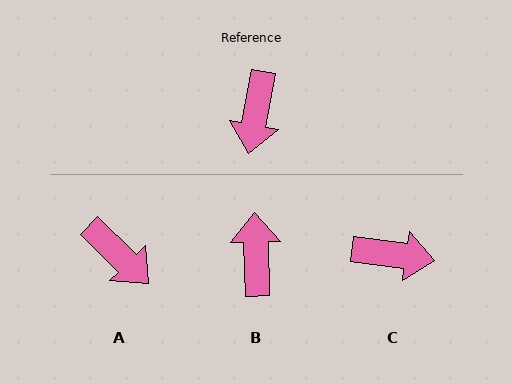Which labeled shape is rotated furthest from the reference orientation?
B, about 167 degrees away.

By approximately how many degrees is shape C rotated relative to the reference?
Approximately 93 degrees counter-clockwise.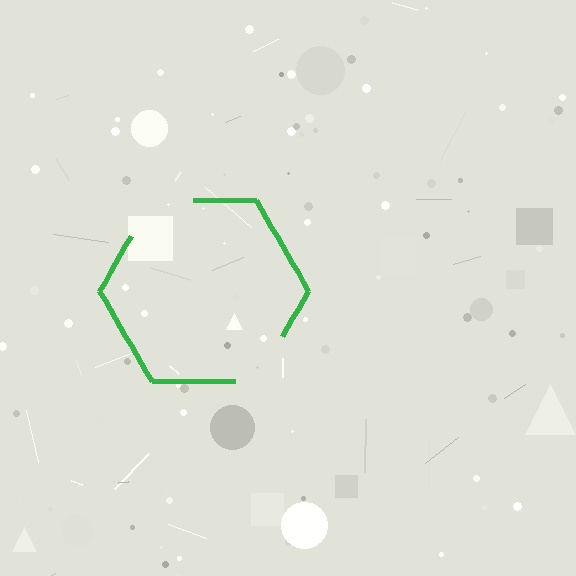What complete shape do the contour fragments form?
The contour fragments form a hexagon.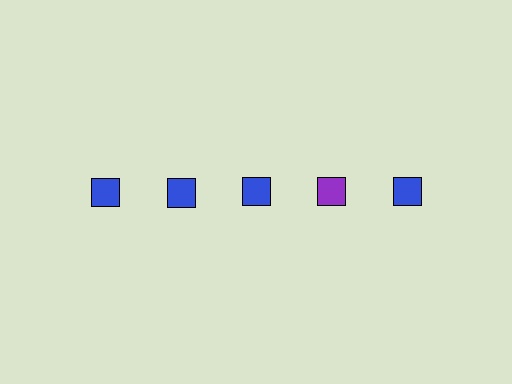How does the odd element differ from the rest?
It has a different color: purple instead of blue.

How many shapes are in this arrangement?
There are 5 shapes arranged in a grid pattern.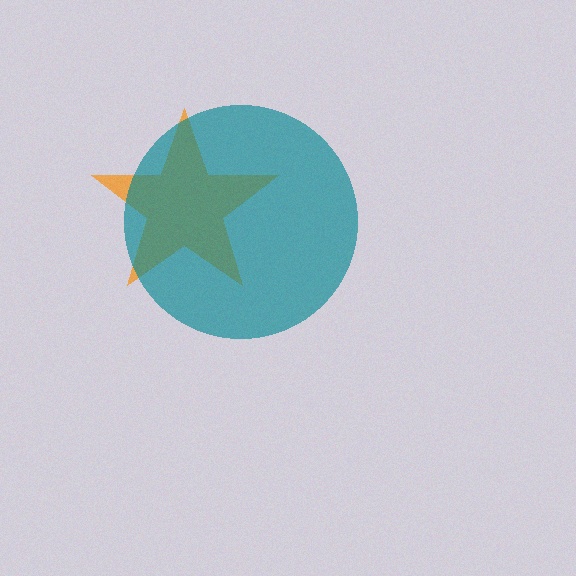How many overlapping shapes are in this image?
There are 2 overlapping shapes in the image.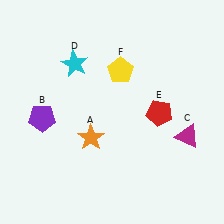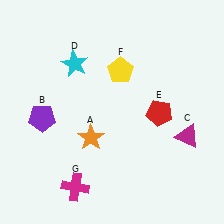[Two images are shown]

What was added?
A magenta cross (G) was added in Image 2.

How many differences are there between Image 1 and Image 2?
There is 1 difference between the two images.